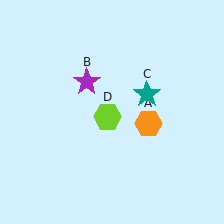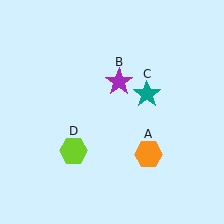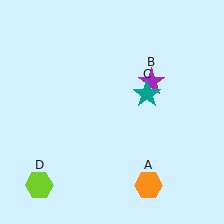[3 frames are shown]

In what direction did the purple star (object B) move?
The purple star (object B) moved right.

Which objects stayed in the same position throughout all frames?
Teal star (object C) remained stationary.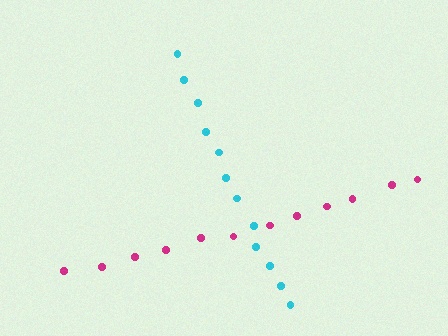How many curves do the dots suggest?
There are 2 distinct paths.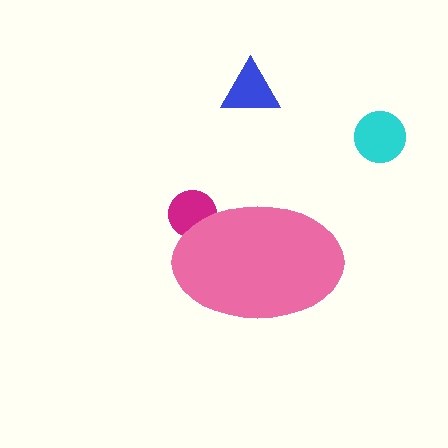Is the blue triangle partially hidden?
No, the blue triangle is fully visible.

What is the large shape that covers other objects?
A pink ellipse.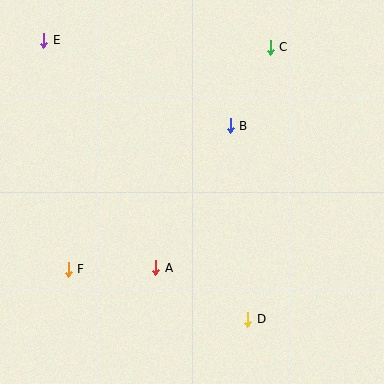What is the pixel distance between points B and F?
The distance between B and F is 216 pixels.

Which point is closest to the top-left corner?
Point E is closest to the top-left corner.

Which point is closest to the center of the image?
Point B at (230, 126) is closest to the center.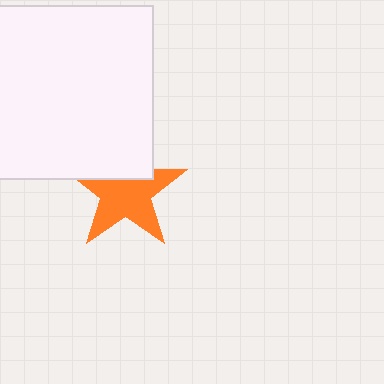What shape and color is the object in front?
The object in front is a white square.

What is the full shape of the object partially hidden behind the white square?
The partially hidden object is an orange star.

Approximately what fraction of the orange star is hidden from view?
Roughly 30% of the orange star is hidden behind the white square.